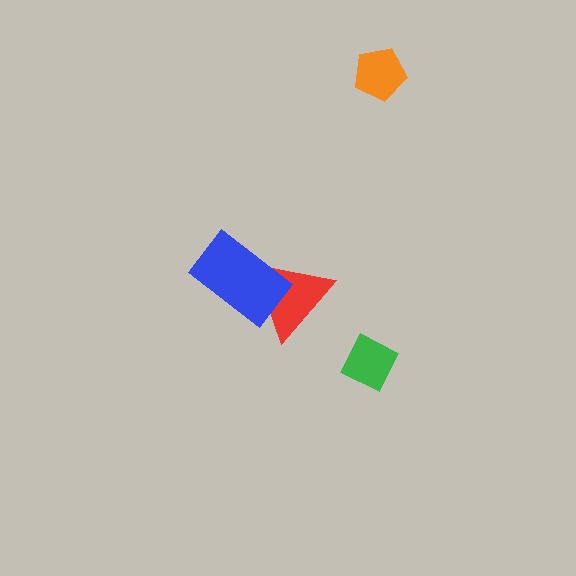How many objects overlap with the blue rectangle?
1 object overlaps with the blue rectangle.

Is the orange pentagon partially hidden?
No, no other shape covers it.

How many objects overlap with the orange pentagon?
0 objects overlap with the orange pentagon.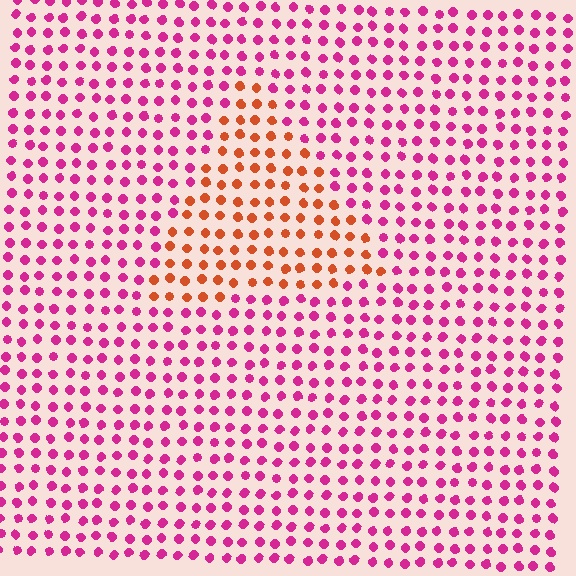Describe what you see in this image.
The image is filled with small magenta elements in a uniform arrangement. A triangle-shaped region is visible where the elements are tinted to a slightly different hue, forming a subtle color boundary.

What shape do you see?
I see a triangle.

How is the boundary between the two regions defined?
The boundary is defined purely by a slight shift in hue (about 52 degrees). Spacing, size, and orientation are identical on both sides.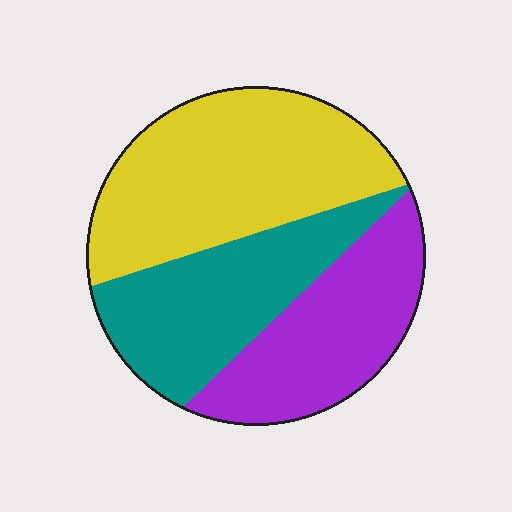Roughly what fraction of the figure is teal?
Teal takes up about one third (1/3) of the figure.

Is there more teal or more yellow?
Yellow.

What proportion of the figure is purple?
Purple takes up about one quarter (1/4) of the figure.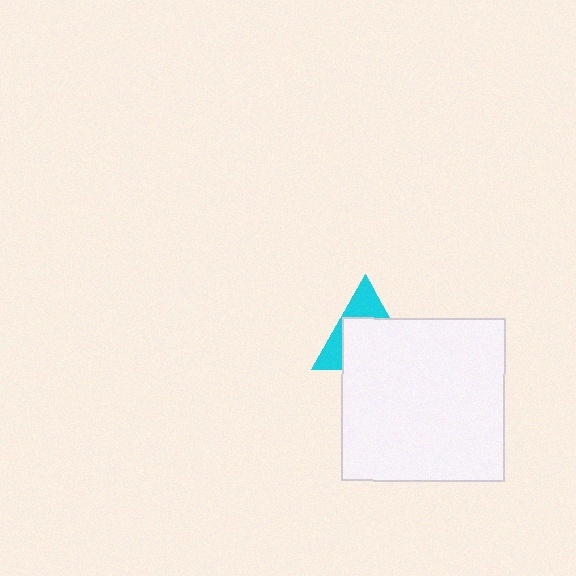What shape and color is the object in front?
The object in front is a white square.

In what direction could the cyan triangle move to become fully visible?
The cyan triangle could move up. That would shift it out from behind the white square entirely.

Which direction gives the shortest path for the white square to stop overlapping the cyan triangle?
Moving down gives the shortest separation.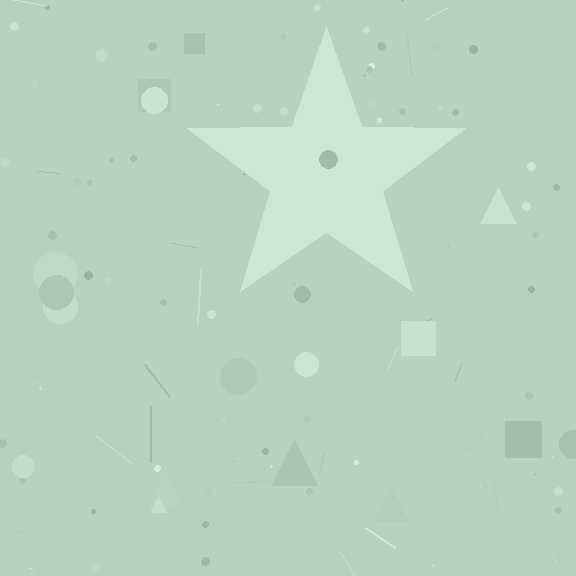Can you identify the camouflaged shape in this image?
The camouflaged shape is a star.